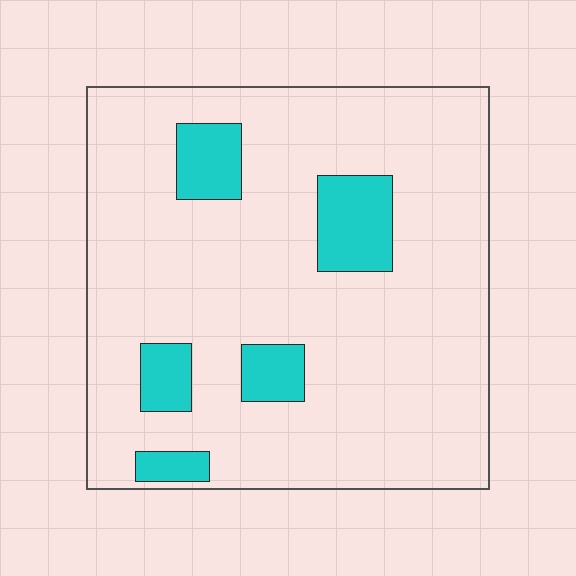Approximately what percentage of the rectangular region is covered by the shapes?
Approximately 15%.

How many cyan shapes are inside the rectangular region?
5.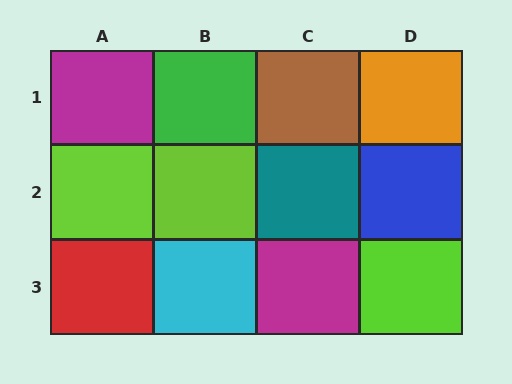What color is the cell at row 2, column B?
Lime.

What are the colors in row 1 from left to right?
Magenta, green, brown, orange.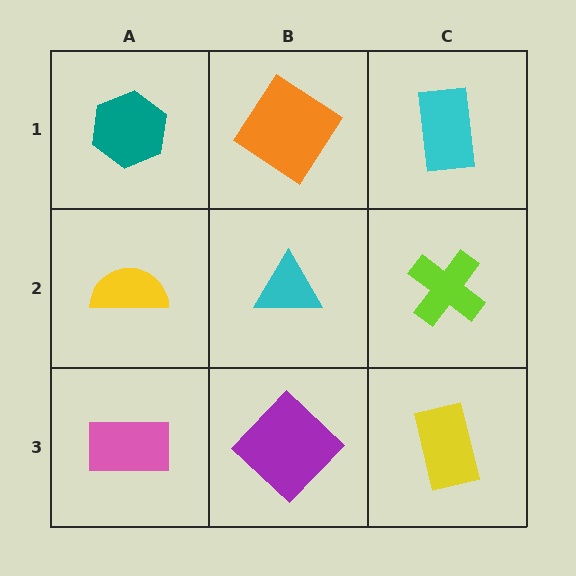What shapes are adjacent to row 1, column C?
A lime cross (row 2, column C), an orange diamond (row 1, column B).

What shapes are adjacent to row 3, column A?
A yellow semicircle (row 2, column A), a purple diamond (row 3, column B).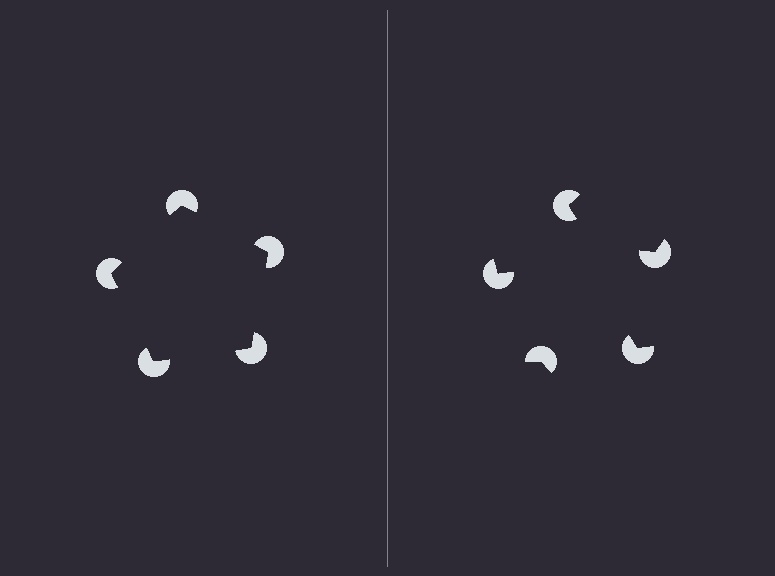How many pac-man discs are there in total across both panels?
10 — 5 on each side.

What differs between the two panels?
The pac-man discs are positioned identically on both sides; only the wedge orientations differ. On the left they align to a pentagon; on the right they are misaligned.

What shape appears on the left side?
An illusory pentagon.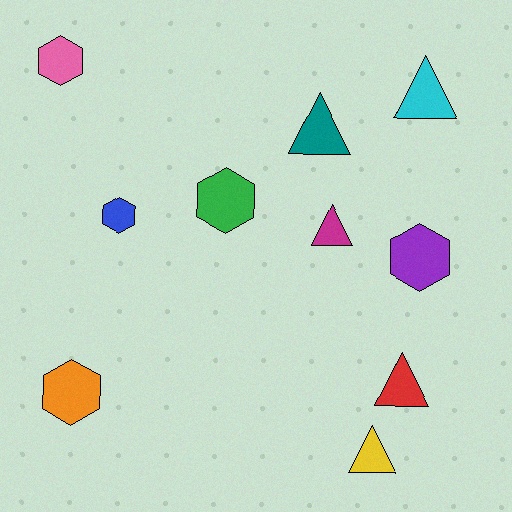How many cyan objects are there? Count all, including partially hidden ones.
There is 1 cyan object.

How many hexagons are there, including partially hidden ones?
There are 5 hexagons.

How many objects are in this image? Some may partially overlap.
There are 10 objects.